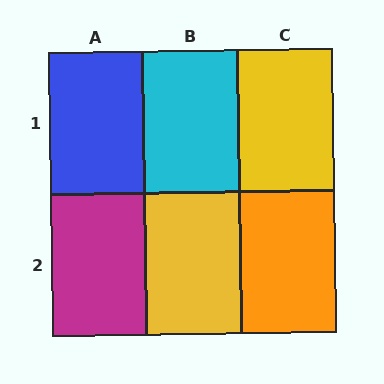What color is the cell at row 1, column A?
Blue.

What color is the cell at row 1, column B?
Cyan.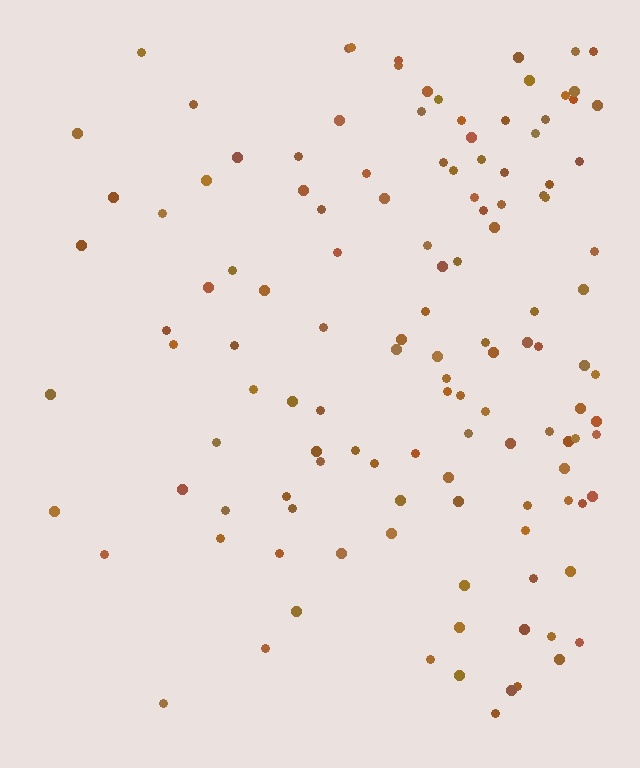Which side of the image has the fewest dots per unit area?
The left.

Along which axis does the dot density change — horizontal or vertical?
Horizontal.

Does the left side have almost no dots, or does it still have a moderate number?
Still a moderate number, just noticeably fewer than the right.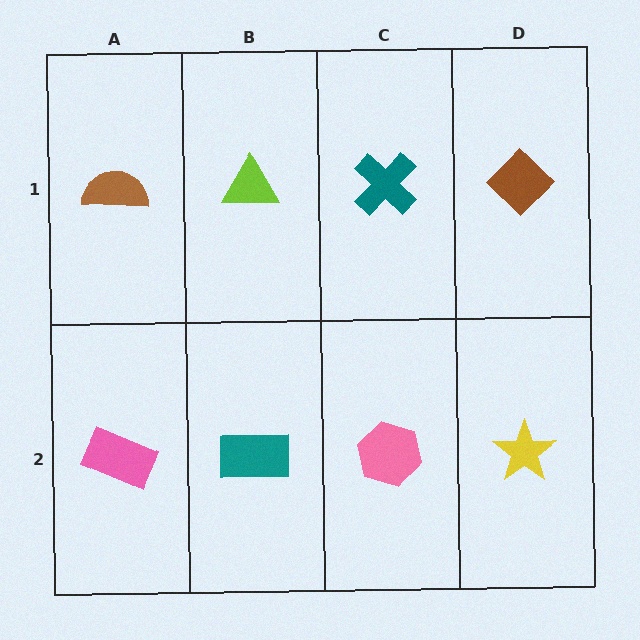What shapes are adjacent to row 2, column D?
A brown diamond (row 1, column D), a pink hexagon (row 2, column C).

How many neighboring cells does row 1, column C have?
3.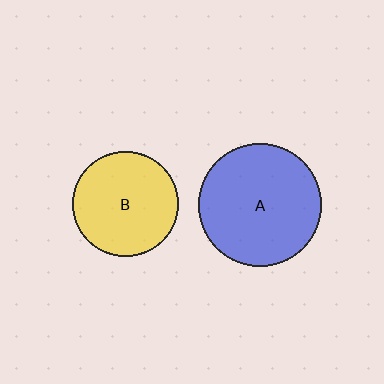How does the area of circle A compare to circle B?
Approximately 1.4 times.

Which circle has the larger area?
Circle A (blue).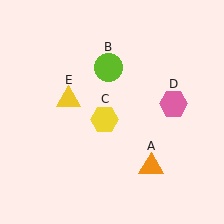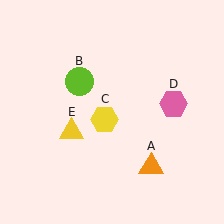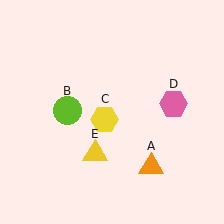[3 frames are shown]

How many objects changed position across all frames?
2 objects changed position: lime circle (object B), yellow triangle (object E).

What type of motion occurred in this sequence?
The lime circle (object B), yellow triangle (object E) rotated counterclockwise around the center of the scene.